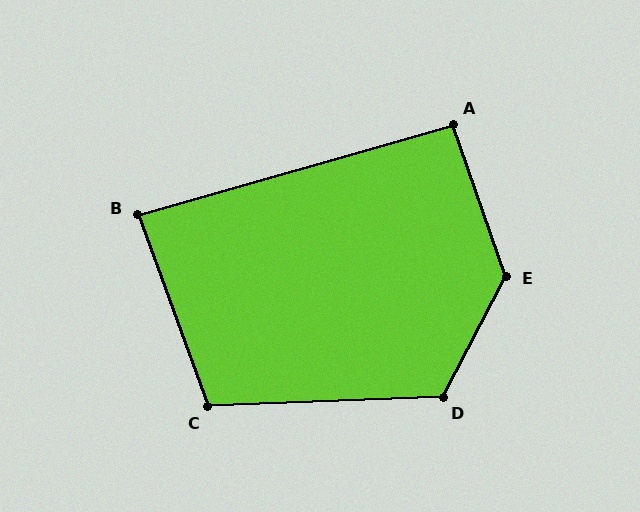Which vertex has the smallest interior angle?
B, at approximately 86 degrees.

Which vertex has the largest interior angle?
E, at approximately 133 degrees.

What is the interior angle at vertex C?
Approximately 108 degrees (obtuse).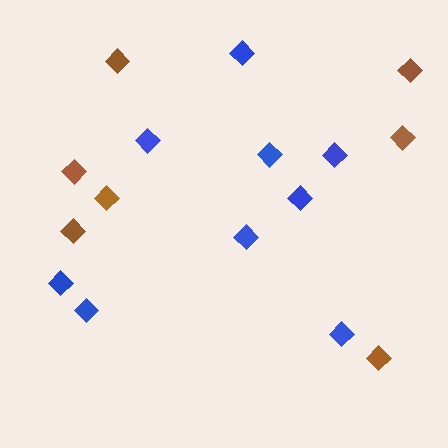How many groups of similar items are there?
There are 2 groups: one group of blue diamonds (9) and one group of brown diamonds (7).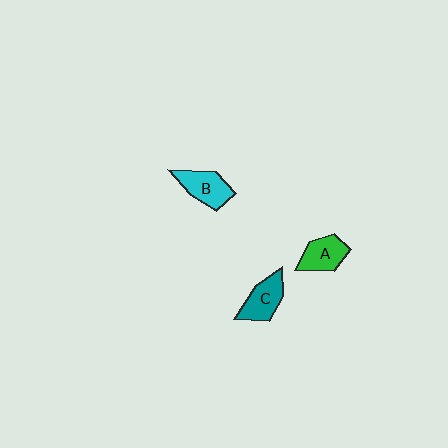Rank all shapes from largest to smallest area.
From largest to smallest: B (cyan), C (teal), A (green).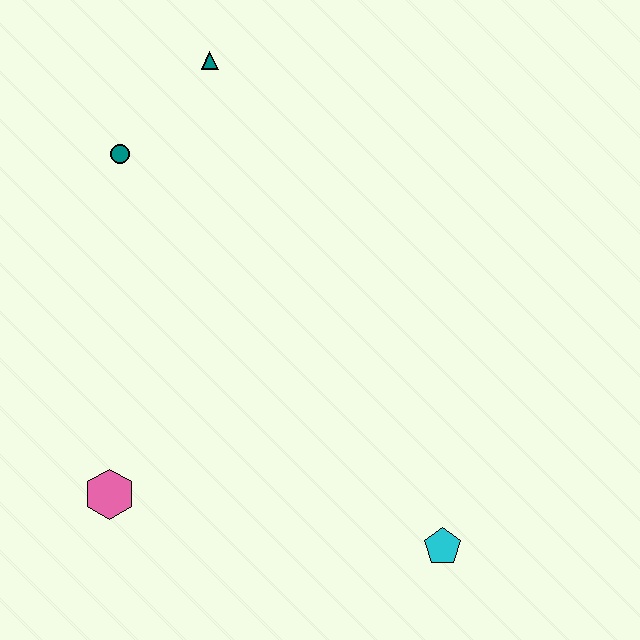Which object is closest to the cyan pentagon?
The pink hexagon is closest to the cyan pentagon.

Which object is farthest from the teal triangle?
The cyan pentagon is farthest from the teal triangle.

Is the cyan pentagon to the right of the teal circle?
Yes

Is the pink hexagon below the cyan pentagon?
No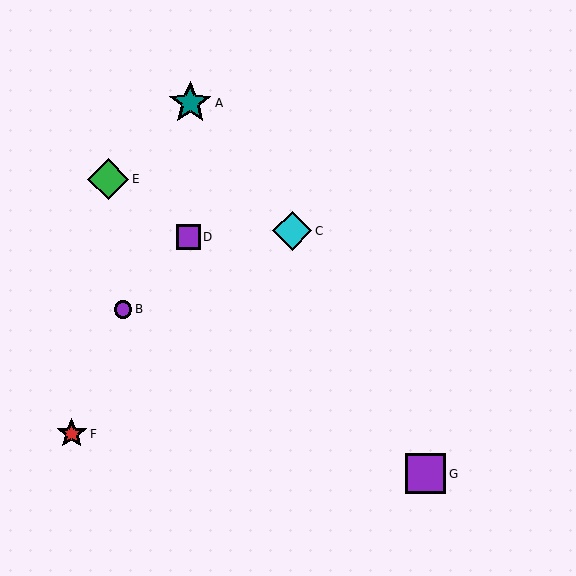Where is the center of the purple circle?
The center of the purple circle is at (123, 309).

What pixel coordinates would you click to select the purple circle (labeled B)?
Click at (123, 309) to select the purple circle B.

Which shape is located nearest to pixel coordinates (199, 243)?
The purple square (labeled D) at (188, 237) is nearest to that location.